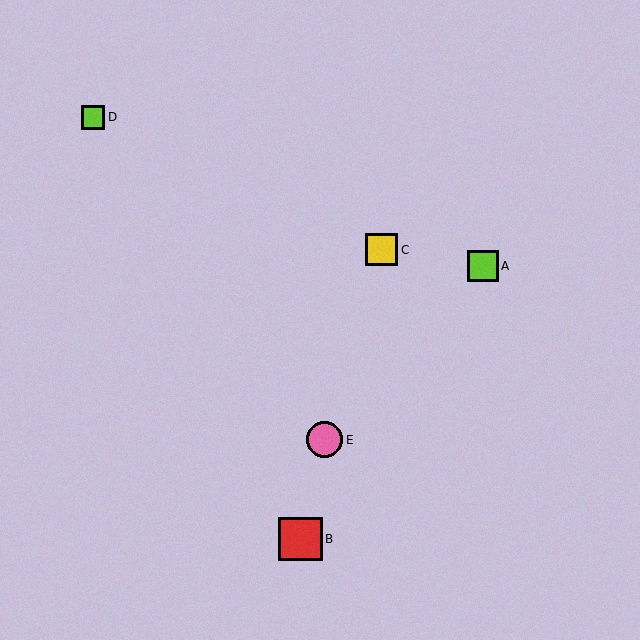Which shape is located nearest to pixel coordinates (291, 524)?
The red square (labeled B) at (300, 539) is nearest to that location.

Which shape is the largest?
The red square (labeled B) is the largest.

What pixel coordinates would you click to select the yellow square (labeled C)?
Click at (382, 250) to select the yellow square C.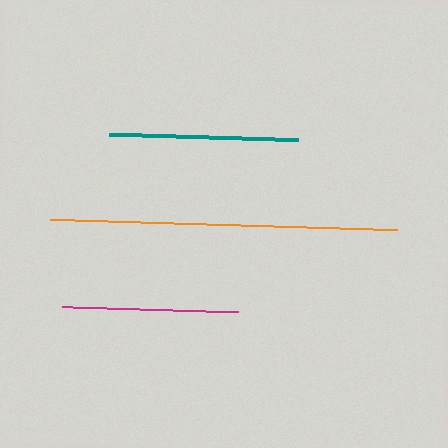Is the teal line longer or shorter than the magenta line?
The teal line is longer than the magenta line.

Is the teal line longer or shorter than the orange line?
The orange line is longer than the teal line.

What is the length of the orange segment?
The orange segment is approximately 347 pixels long.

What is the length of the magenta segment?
The magenta segment is approximately 175 pixels long.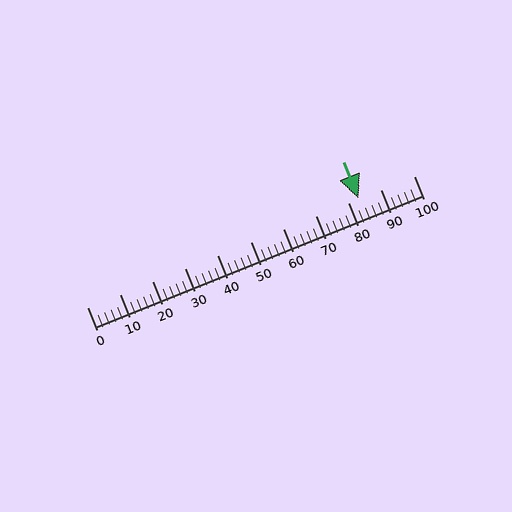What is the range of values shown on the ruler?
The ruler shows values from 0 to 100.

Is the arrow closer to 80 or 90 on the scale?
The arrow is closer to 80.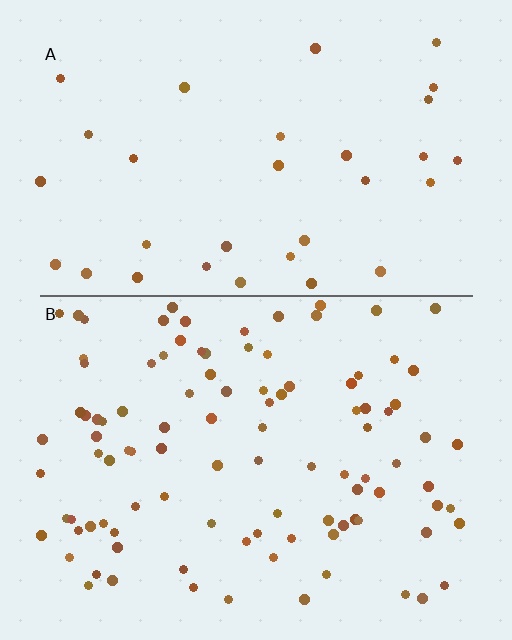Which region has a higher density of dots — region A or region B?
B (the bottom).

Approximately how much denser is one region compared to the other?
Approximately 3.1× — region B over region A.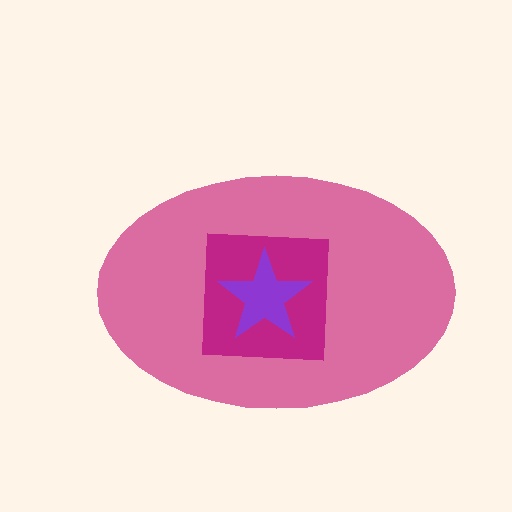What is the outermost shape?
The pink ellipse.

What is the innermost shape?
The purple star.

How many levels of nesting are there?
3.